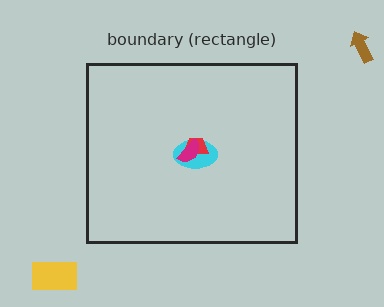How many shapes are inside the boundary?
3 inside, 2 outside.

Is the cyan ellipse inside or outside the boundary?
Inside.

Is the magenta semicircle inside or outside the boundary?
Inside.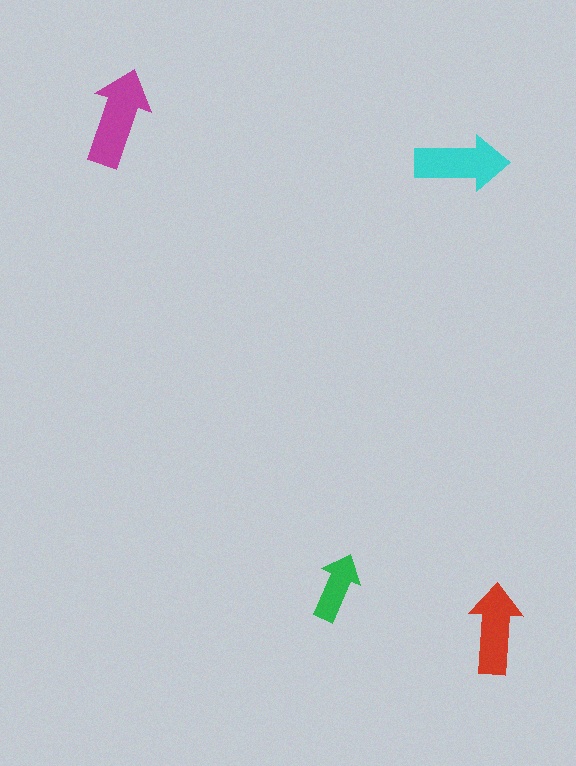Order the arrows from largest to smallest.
the magenta one, the cyan one, the red one, the green one.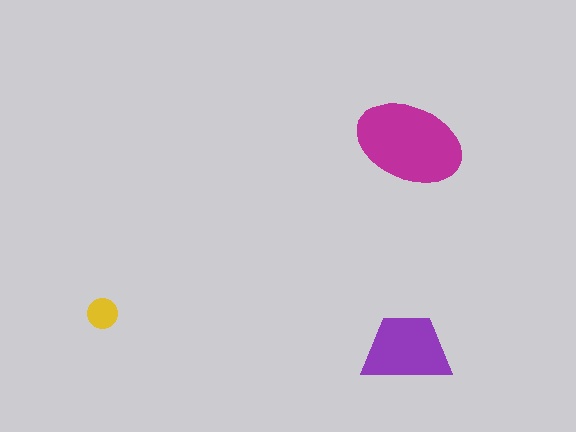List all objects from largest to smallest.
The magenta ellipse, the purple trapezoid, the yellow circle.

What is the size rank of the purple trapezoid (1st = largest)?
2nd.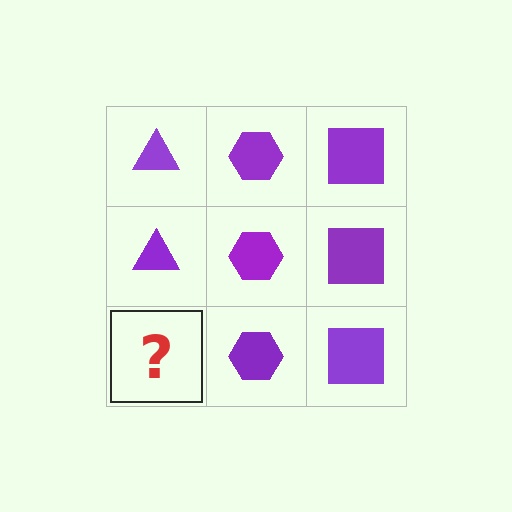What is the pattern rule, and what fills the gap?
The rule is that each column has a consistent shape. The gap should be filled with a purple triangle.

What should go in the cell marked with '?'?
The missing cell should contain a purple triangle.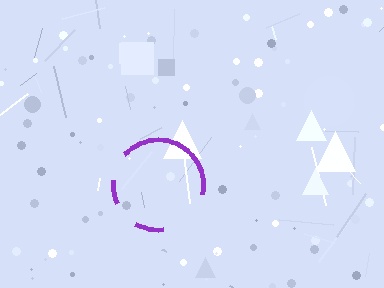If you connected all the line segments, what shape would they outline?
They would outline a circle.